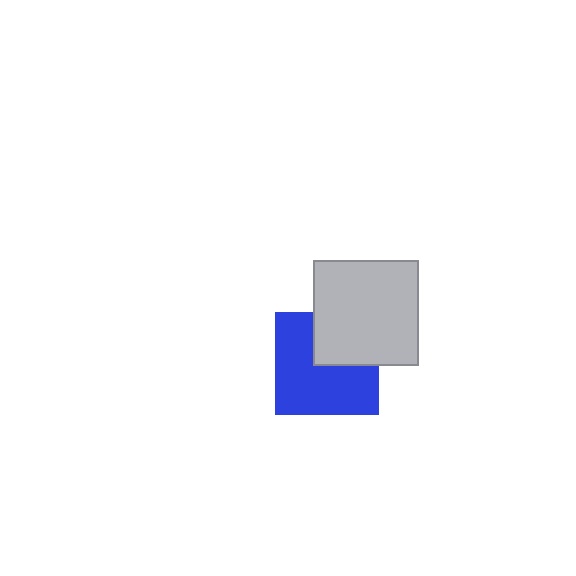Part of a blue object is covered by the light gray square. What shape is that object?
It is a square.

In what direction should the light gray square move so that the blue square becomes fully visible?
The light gray square should move toward the upper-right. That is the shortest direction to clear the overlap and leave the blue square fully visible.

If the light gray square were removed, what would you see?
You would see the complete blue square.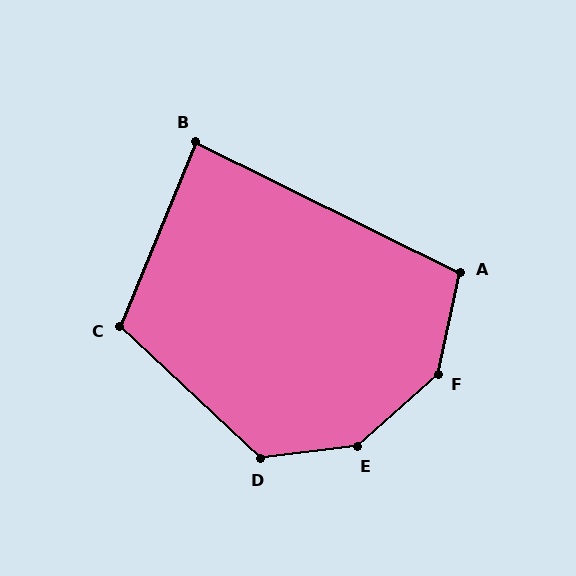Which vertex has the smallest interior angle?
B, at approximately 86 degrees.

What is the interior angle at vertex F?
Approximately 144 degrees (obtuse).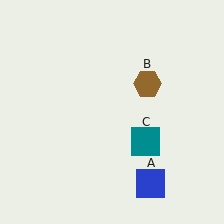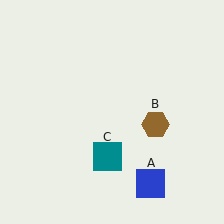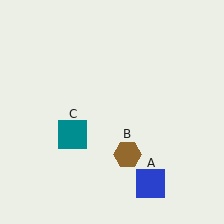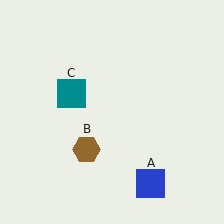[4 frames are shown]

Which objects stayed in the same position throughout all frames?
Blue square (object A) remained stationary.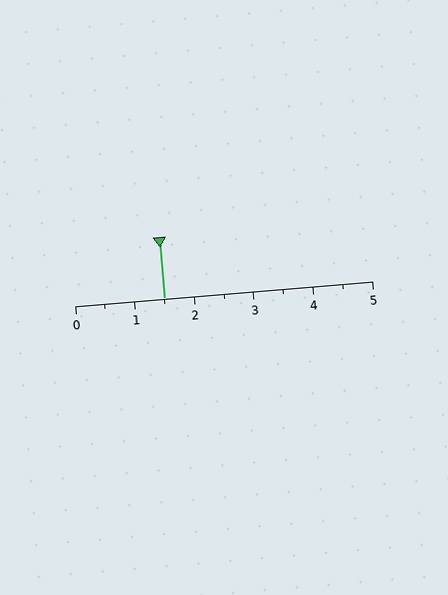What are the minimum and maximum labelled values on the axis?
The axis runs from 0 to 5.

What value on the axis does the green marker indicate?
The marker indicates approximately 1.5.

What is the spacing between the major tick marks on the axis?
The major ticks are spaced 1 apart.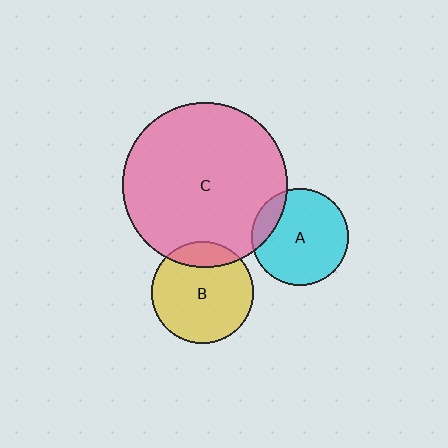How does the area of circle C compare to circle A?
Approximately 2.9 times.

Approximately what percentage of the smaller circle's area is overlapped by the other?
Approximately 15%.